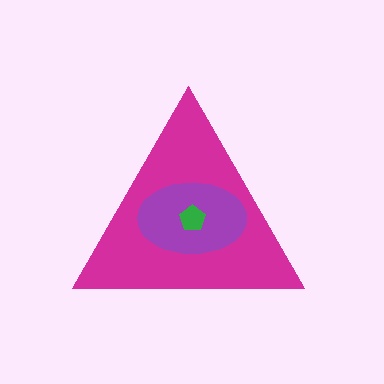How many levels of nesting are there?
3.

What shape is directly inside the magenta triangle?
The purple ellipse.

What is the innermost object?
The green pentagon.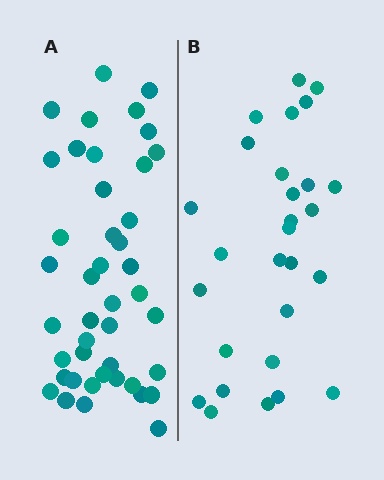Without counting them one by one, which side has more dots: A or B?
Region A (the left region) has more dots.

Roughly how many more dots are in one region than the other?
Region A has approximately 15 more dots than region B.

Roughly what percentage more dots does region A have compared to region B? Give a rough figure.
About 55% more.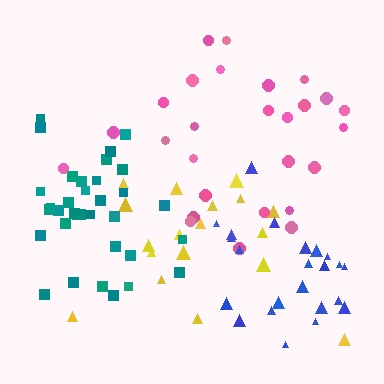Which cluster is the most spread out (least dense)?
Yellow.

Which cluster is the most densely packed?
Teal.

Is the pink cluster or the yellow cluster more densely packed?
Pink.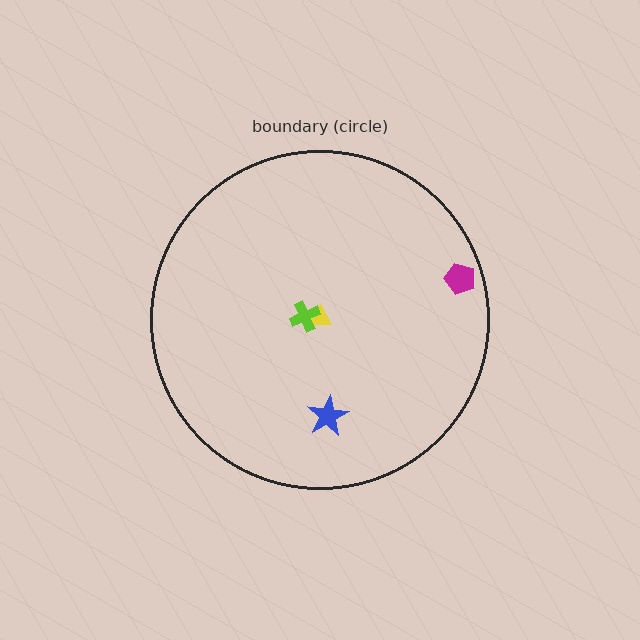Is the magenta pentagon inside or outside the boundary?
Inside.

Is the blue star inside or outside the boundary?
Inside.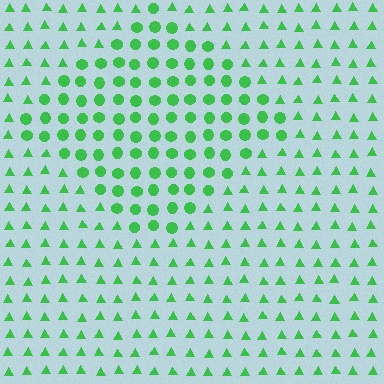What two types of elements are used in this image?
The image uses circles inside the diamond region and triangles outside it.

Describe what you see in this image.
The image is filled with small green elements arranged in a uniform grid. A diamond-shaped region contains circles, while the surrounding area contains triangles. The boundary is defined purely by the change in element shape.